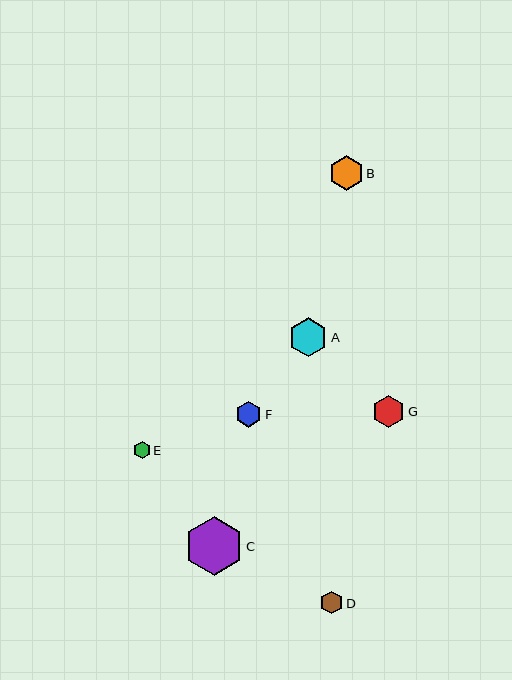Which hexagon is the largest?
Hexagon C is the largest with a size of approximately 58 pixels.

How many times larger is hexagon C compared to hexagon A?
Hexagon C is approximately 1.5 times the size of hexagon A.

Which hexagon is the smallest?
Hexagon E is the smallest with a size of approximately 17 pixels.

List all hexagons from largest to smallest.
From largest to smallest: C, A, B, G, F, D, E.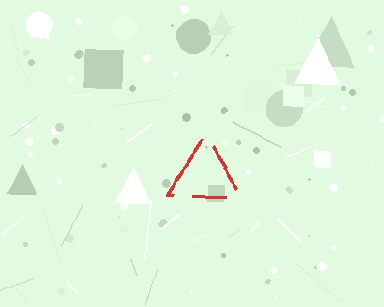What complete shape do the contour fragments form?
The contour fragments form a triangle.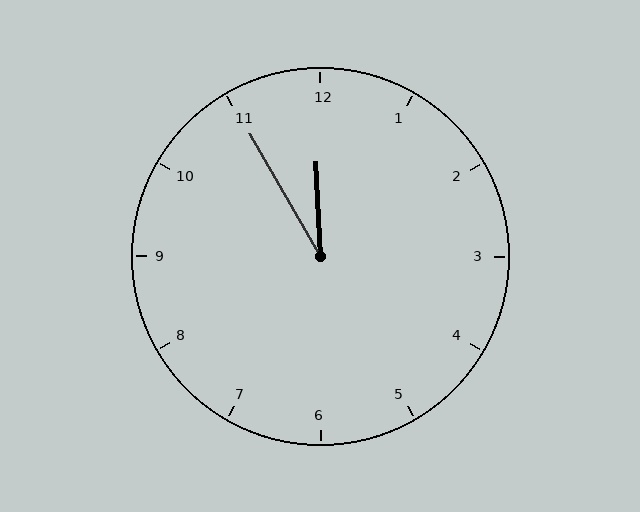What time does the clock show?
11:55.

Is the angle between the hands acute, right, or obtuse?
It is acute.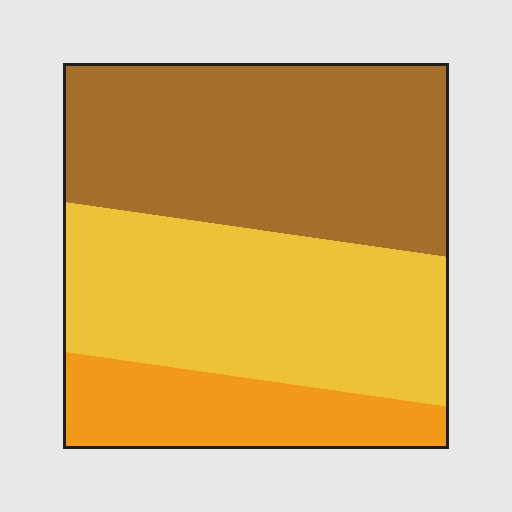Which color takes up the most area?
Brown, at roughly 45%.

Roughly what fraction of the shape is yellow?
Yellow takes up about two fifths (2/5) of the shape.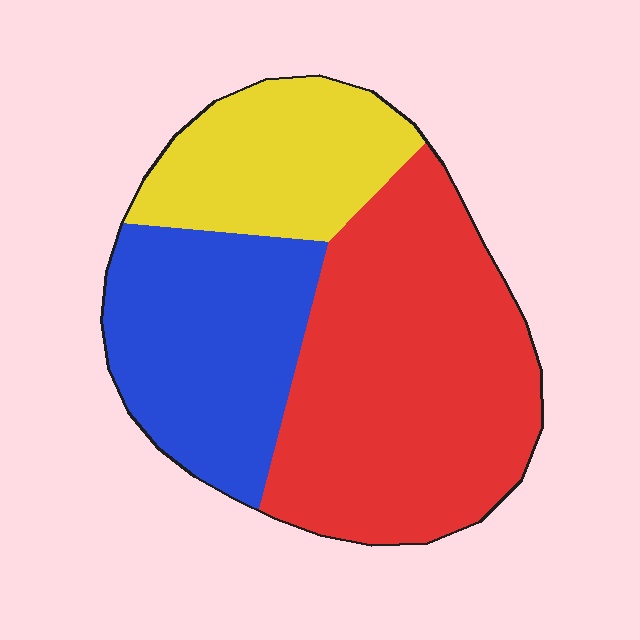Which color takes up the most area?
Red, at roughly 50%.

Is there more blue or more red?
Red.